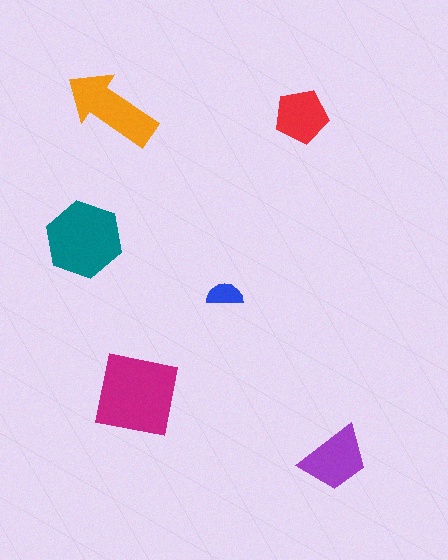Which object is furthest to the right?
The purple trapezoid is rightmost.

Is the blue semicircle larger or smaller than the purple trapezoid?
Smaller.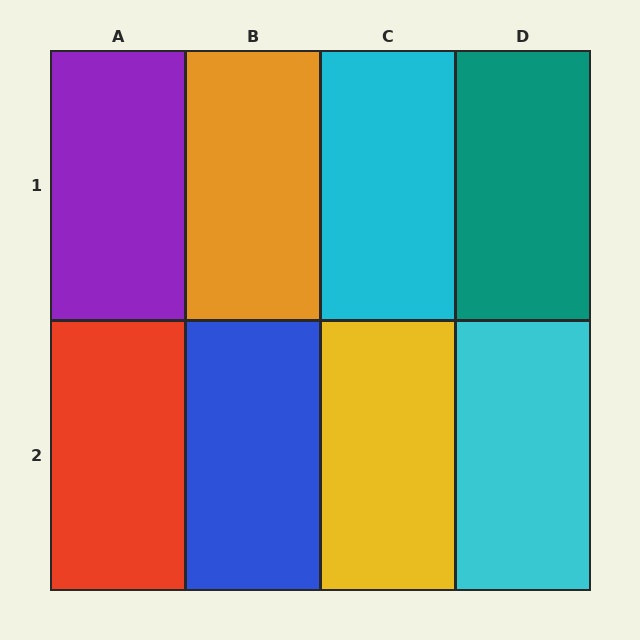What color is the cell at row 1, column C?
Cyan.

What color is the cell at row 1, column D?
Teal.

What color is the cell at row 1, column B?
Orange.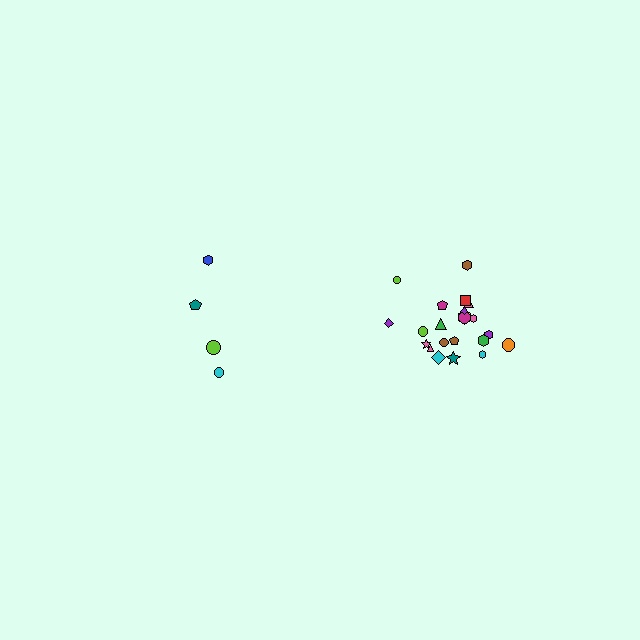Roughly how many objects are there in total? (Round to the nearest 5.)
Roughly 25 objects in total.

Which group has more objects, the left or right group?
The right group.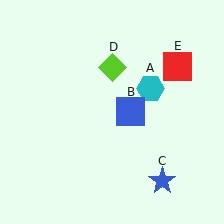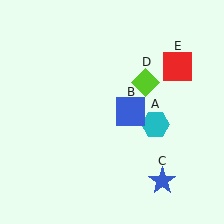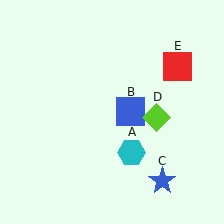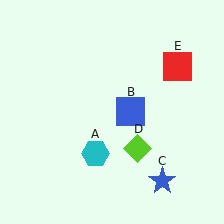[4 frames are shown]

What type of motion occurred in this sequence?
The cyan hexagon (object A), lime diamond (object D) rotated clockwise around the center of the scene.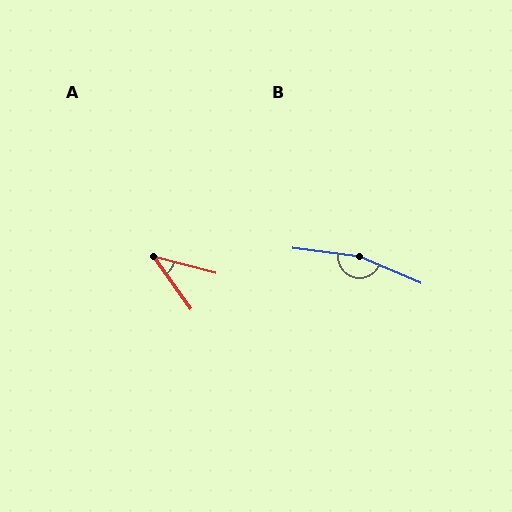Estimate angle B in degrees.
Approximately 164 degrees.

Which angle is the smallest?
A, at approximately 40 degrees.